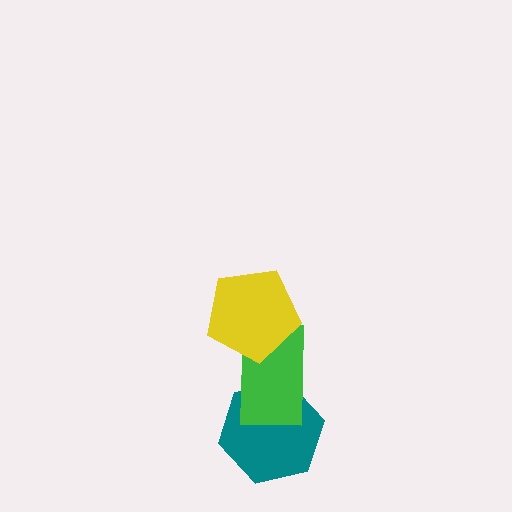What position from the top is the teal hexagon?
The teal hexagon is 3rd from the top.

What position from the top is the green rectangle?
The green rectangle is 2nd from the top.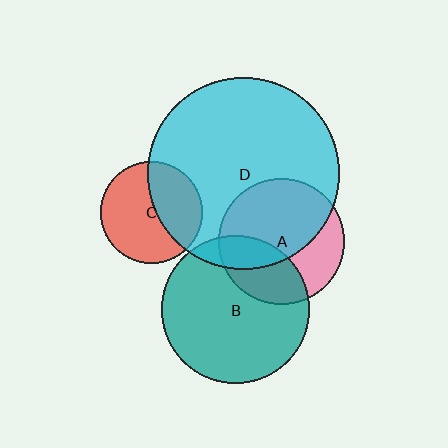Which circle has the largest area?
Circle D (cyan).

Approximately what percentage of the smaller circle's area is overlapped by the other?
Approximately 35%.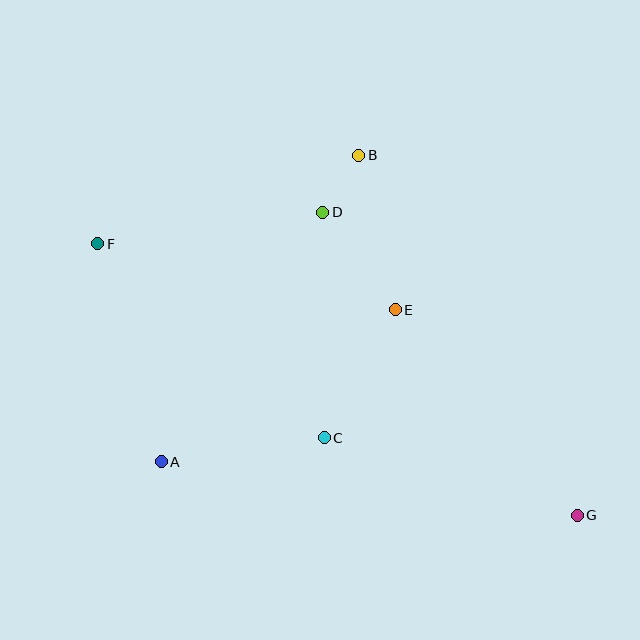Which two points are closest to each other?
Points B and D are closest to each other.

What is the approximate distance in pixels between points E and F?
The distance between E and F is approximately 305 pixels.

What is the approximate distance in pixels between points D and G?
The distance between D and G is approximately 396 pixels.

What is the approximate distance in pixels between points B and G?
The distance between B and G is approximately 421 pixels.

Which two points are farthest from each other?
Points F and G are farthest from each other.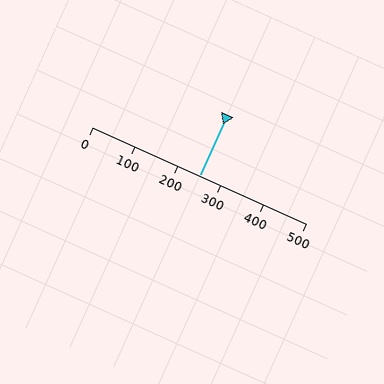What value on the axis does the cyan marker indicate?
The marker indicates approximately 250.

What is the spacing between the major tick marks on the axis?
The major ticks are spaced 100 apart.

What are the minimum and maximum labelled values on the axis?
The axis runs from 0 to 500.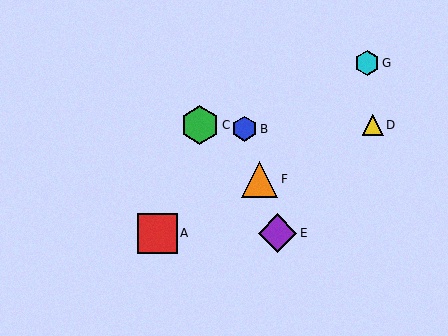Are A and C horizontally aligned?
No, A is at y≈233 and C is at y≈125.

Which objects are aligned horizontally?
Objects A, E are aligned horizontally.